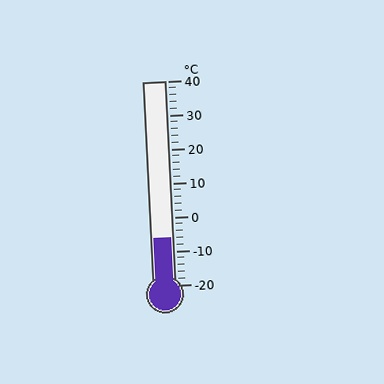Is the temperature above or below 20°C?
The temperature is below 20°C.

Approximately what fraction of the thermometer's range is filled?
The thermometer is filled to approximately 25% of its range.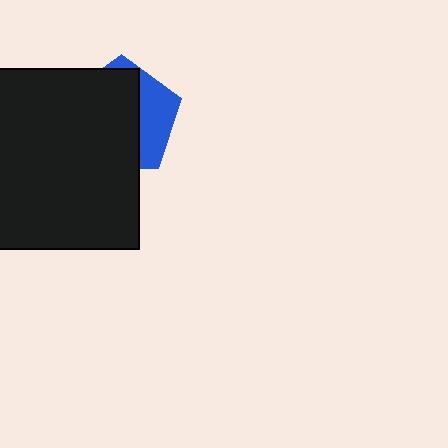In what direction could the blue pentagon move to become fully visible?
The blue pentagon could move right. That would shift it out from behind the black square entirely.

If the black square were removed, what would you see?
You would see the complete blue pentagon.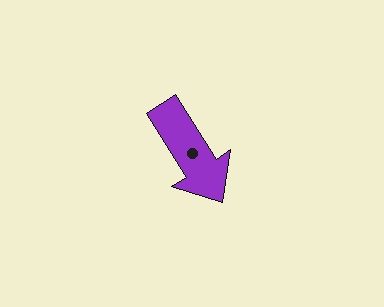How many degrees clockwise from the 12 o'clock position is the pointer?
Approximately 148 degrees.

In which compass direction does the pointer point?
Southeast.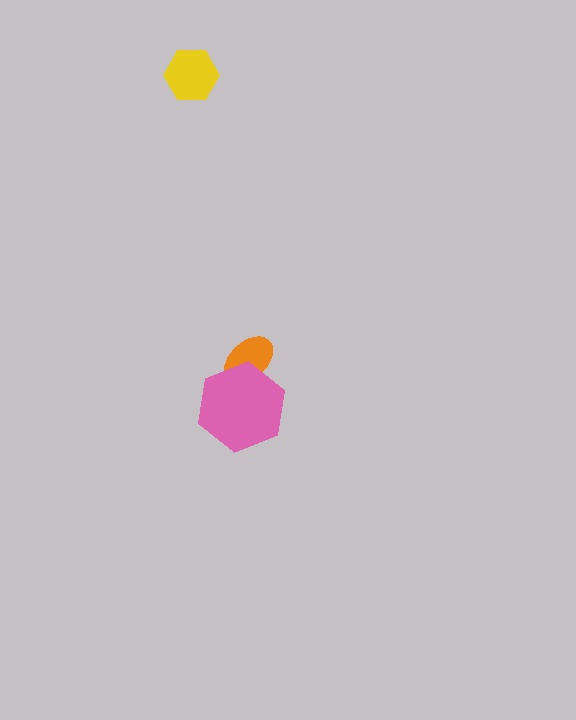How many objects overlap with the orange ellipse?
1 object overlaps with the orange ellipse.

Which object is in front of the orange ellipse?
The pink hexagon is in front of the orange ellipse.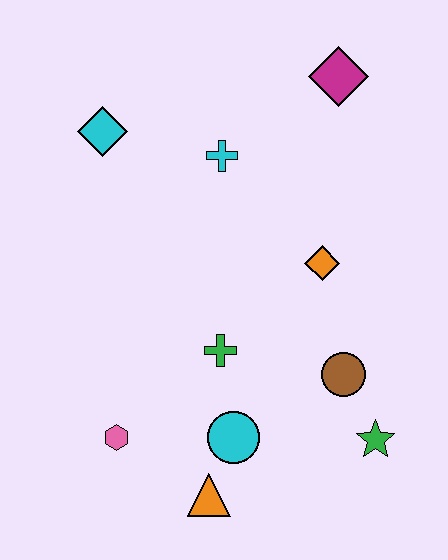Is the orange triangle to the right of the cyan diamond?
Yes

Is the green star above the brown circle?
No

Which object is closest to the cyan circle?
The orange triangle is closest to the cyan circle.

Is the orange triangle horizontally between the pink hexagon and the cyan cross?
Yes